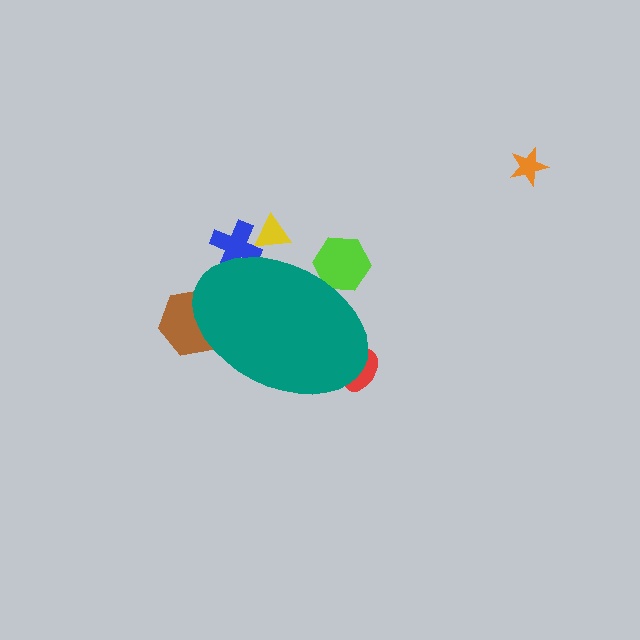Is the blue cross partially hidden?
Yes, the blue cross is partially hidden behind the teal ellipse.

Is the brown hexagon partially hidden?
Yes, the brown hexagon is partially hidden behind the teal ellipse.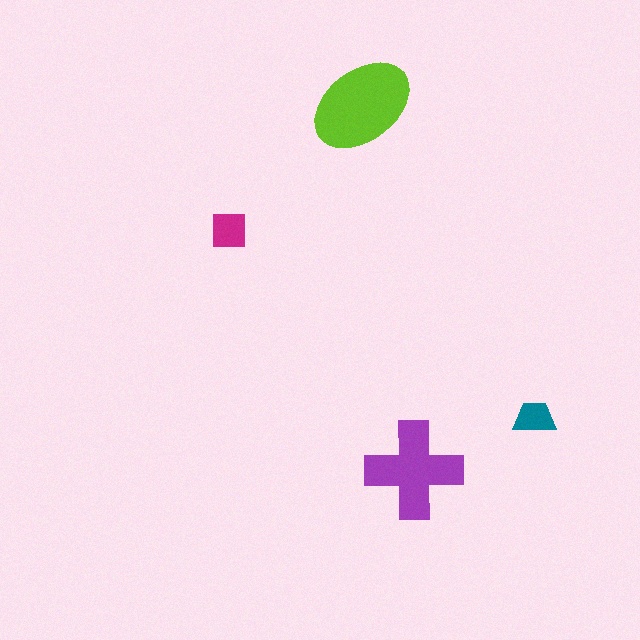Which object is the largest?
The lime ellipse.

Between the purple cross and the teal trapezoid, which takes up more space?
The purple cross.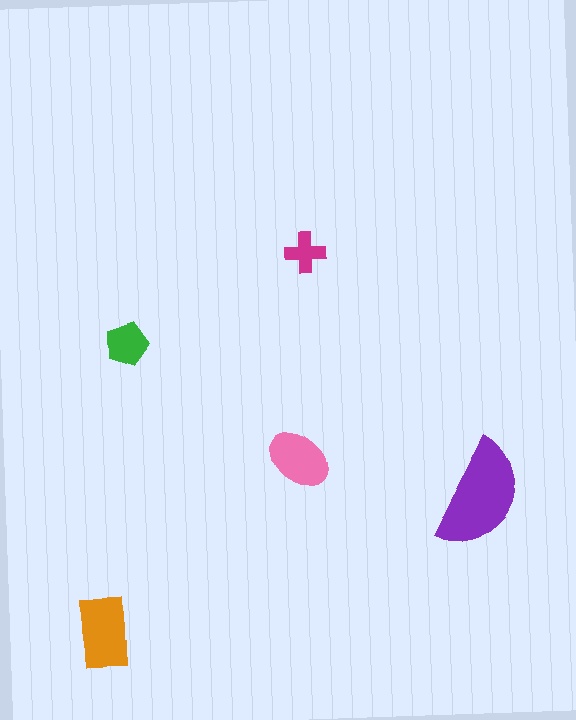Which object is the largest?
The purple semicircle.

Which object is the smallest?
The magenta cross.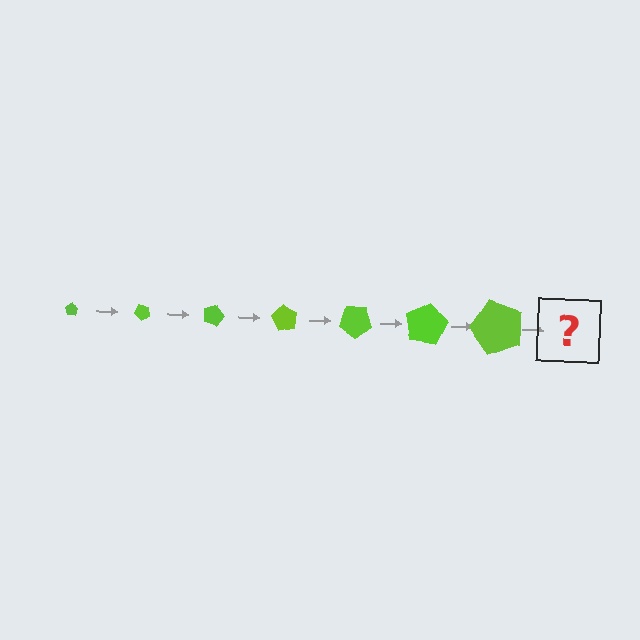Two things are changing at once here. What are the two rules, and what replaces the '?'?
The two rules are that the pentagon grows larger each step and it rotates 45 degrees each step. The '?' should be a pentagon, larger than the previous one and rotated 315 degrees from the start.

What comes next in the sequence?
The next element should be a pentagon, larger than the previous one and rotated 315 degrees from the start.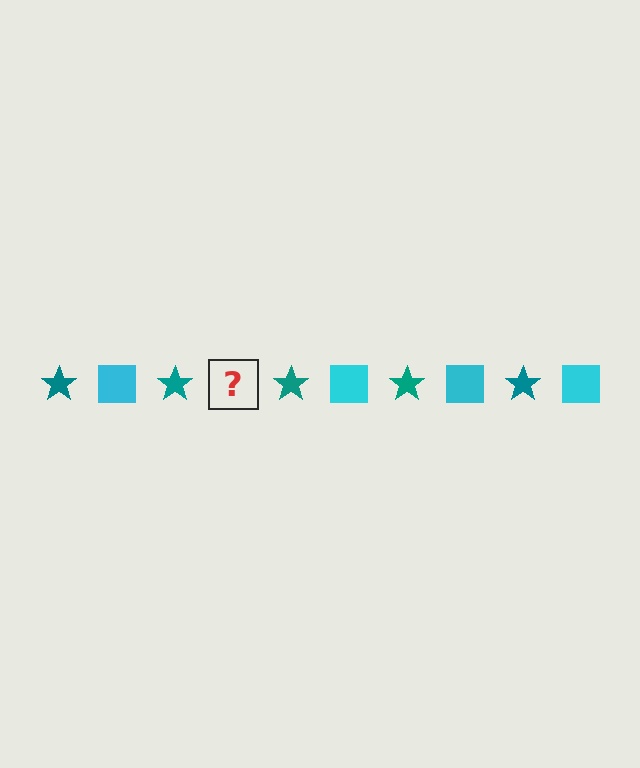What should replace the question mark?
The question mark should be replaced with a cyan square.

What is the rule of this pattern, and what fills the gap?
The rule is that the pattern alternates between teal star and cyan square. The gap should be filled with a cyan square.